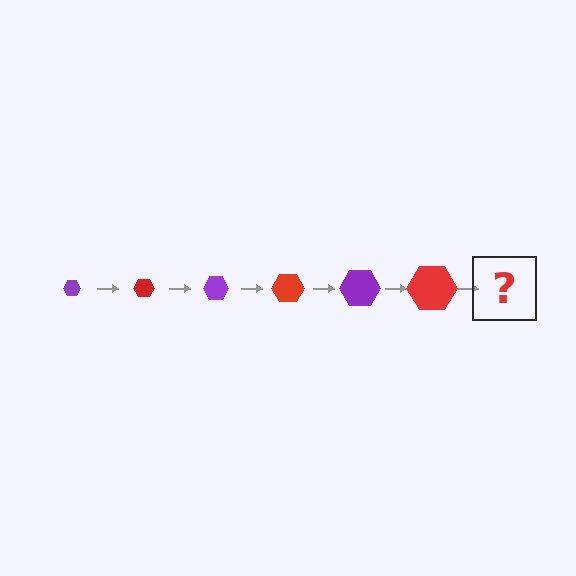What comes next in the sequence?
The next element should be a purple hexagon, larger than the previous one.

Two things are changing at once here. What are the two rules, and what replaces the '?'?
The two rules are that the hexagon grows larger each step and the color cycles through purple and red. The '?' should be a purple hexagon, larger than the previous one.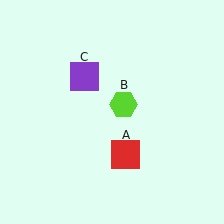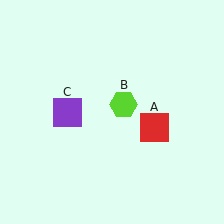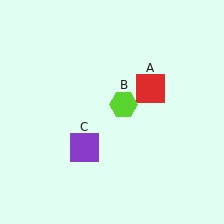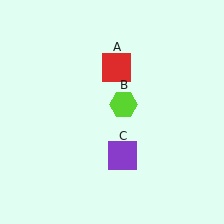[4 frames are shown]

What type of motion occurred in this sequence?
The red square (object A), purple square (object C) rotated counterclockwise around the center of the scene.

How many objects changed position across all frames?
2 objects changed position: red square (object A), purple square (object C).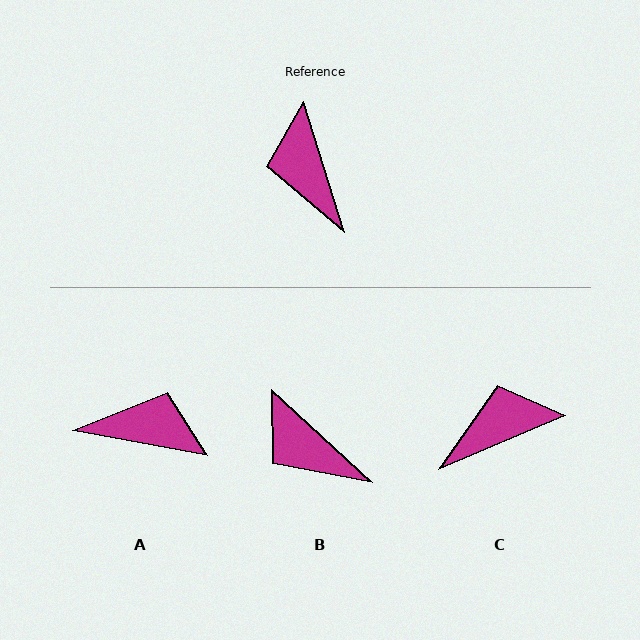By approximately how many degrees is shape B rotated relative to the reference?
Approximately 30 degrees counter-clockwise.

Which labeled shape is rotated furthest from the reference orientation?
A, about 118 degrees away.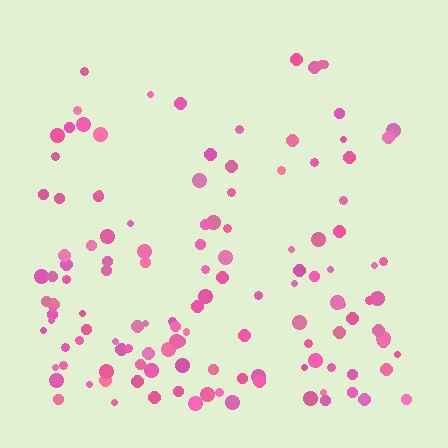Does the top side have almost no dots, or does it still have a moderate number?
Still a moderate number, just noticeably fewer than the bottom.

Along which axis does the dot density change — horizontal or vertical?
Vertical.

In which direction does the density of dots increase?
From top to bottom, with the bottom side densest.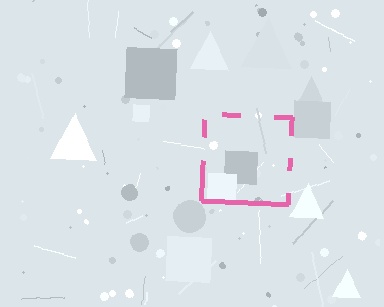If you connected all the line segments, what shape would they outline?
They would outline a square.